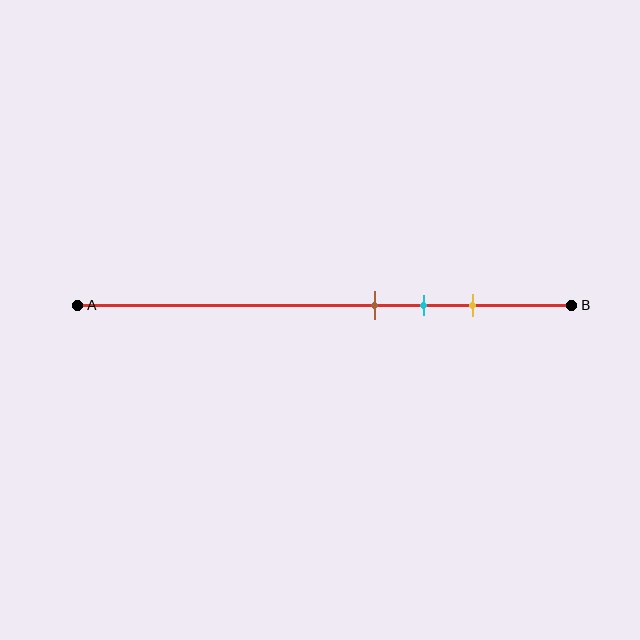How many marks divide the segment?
There are 3 marks dividing the segment.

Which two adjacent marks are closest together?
The brown and cyan marks are the closest adjacent pair.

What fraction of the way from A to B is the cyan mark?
The cyan mark is approximately 70% (0.7) of the way from A to B.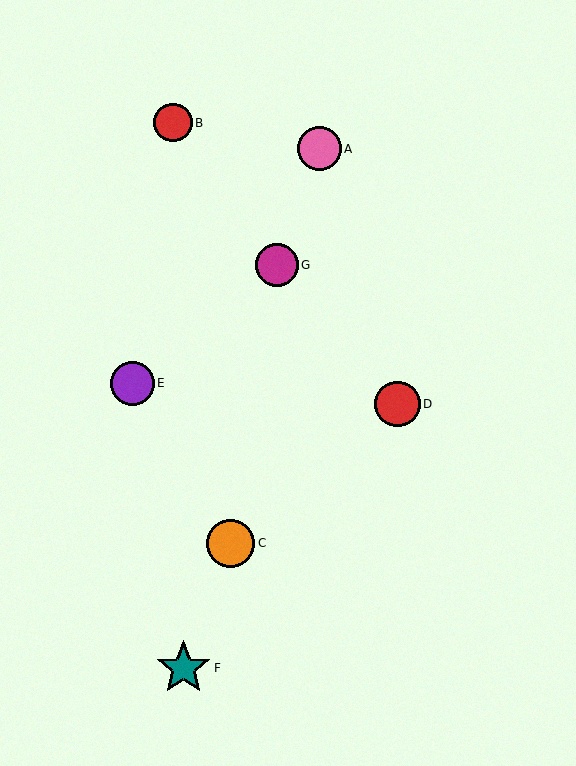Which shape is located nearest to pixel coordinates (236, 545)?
The orange circle (labeled C) at (230, 543) is nearest to that location.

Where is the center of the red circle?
The center of the red circle is at (173, 123).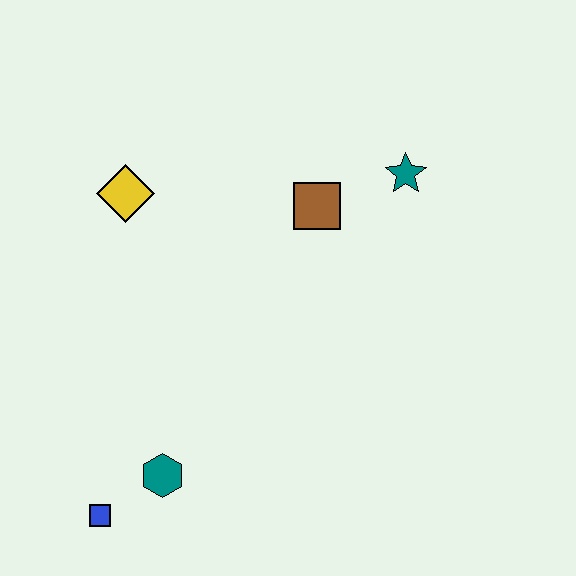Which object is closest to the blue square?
The teal hexagon is closest to the blue square.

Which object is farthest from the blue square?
The teal star is farthest from the blue square.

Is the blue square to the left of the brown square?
Yes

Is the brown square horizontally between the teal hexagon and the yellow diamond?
No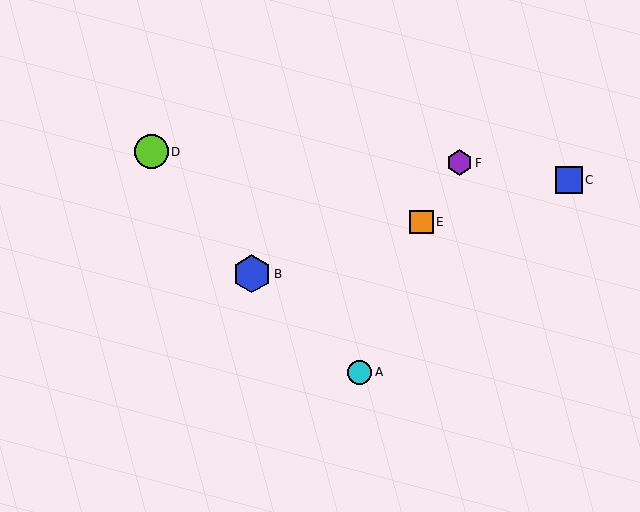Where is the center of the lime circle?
The center of the lime circle is at (151, 152).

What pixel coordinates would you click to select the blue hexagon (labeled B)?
Click at (252, 274) to select the blue hexagon B.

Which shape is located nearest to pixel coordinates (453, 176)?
The purple hexagon (labeled F) at (459, 163) is nearest to that location.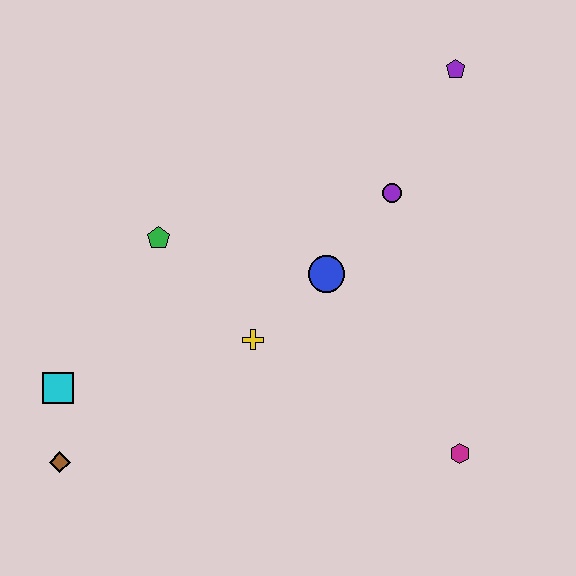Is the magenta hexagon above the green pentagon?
No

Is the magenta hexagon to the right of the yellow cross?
Yes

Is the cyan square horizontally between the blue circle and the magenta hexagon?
No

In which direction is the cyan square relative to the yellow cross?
The cyan square is to the left of the yellow cross.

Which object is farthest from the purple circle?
The brown diamond is farthest from the purple circle.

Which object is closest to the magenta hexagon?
The blue circle is closest to the magenta hexagon.